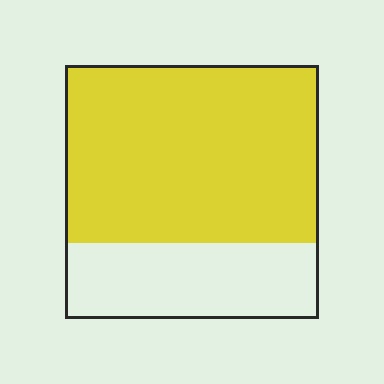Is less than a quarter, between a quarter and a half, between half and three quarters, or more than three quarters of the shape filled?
Between half and three quarters.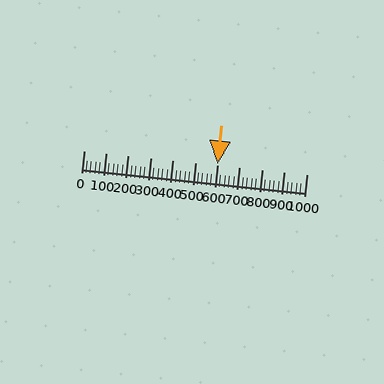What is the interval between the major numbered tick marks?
The major tick marks are spaced 100 units apart.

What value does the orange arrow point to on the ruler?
The orange arrow points to approximately 600.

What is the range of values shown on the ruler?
The ruler shows values from 0 to 1000.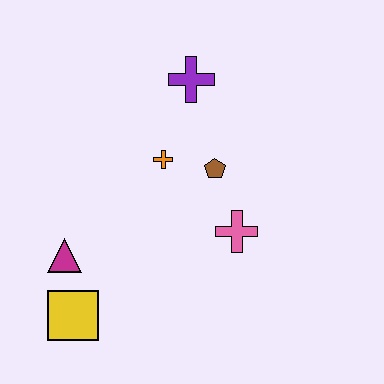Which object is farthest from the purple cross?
The yellow square is farthest from the purple cross.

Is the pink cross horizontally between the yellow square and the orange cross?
No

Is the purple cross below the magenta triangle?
No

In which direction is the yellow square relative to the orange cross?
The yellow square is below the orange cross.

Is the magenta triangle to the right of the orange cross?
No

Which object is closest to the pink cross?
The brown pentagon is closest to the pink cross.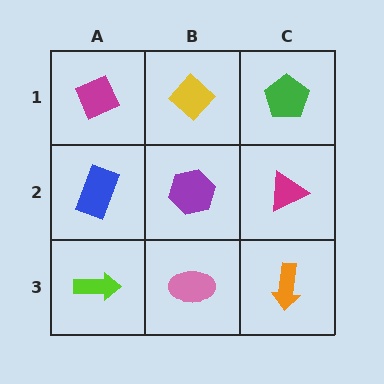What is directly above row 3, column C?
A magenta triangle.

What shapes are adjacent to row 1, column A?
A blue rectangle (row 2, column A), a yellow diamond (row 1, column B).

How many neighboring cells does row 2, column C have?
3.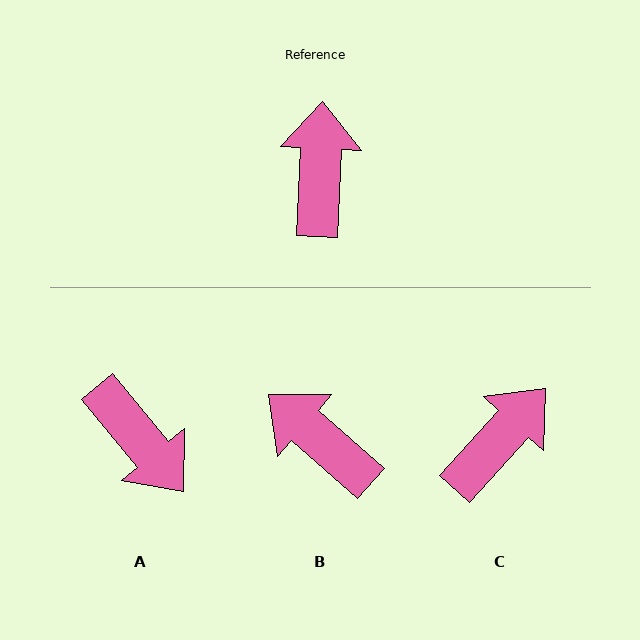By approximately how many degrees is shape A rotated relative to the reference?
Approximately 138 degrees clockwise.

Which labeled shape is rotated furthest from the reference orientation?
A, about 138 degrees away.